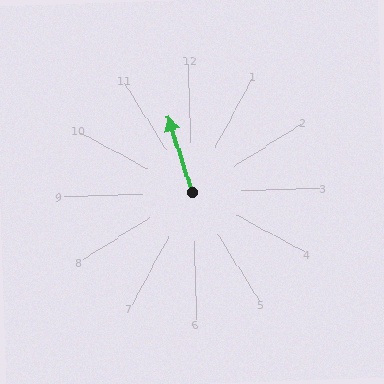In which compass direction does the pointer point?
North.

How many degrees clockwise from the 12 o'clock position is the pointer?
Approximately 344 degrees.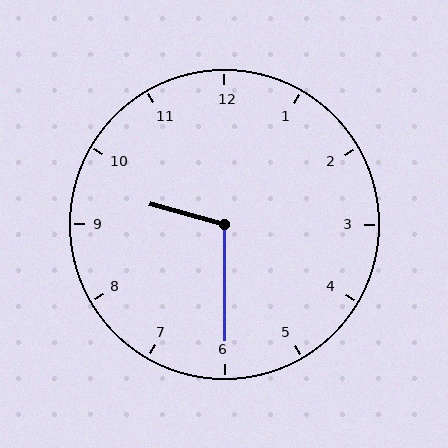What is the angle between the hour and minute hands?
Approximately 105 degrees.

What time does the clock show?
9:30.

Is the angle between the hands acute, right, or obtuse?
It is obtuse.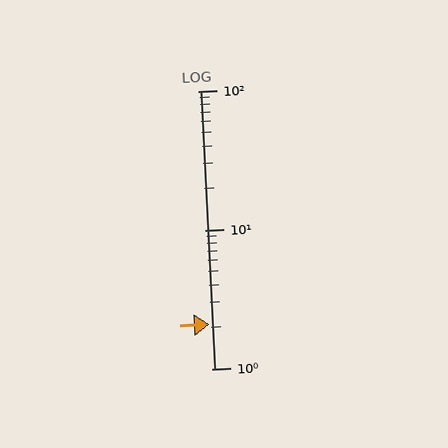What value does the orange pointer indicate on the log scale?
The pointer indicates approximately 2.1.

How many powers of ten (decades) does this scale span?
The scale spans 2 decades, from 1 to 100.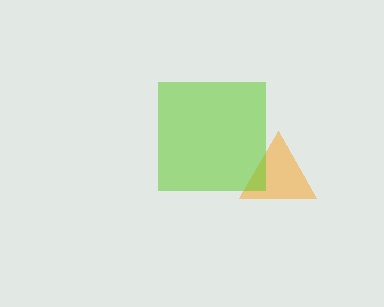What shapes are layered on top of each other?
The layered shapes are: an orange triangle, a lime square.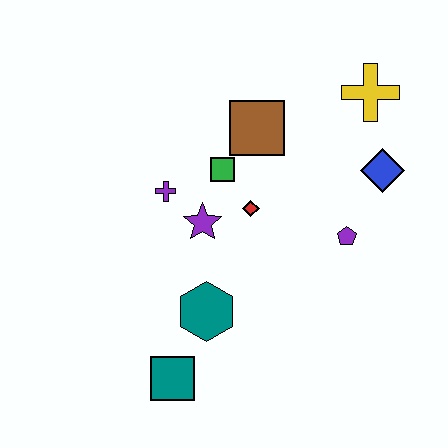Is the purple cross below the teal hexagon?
No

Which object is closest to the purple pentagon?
The blue diamond is closest to the purple pentagon.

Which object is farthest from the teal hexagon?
The yellow cross is farthest from the teal hexagon.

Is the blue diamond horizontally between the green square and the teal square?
No